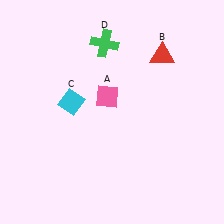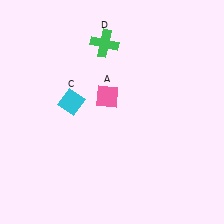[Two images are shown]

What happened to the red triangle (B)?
The red triangle (B) was removed in Image 2. It was in the top-right area of Image 1.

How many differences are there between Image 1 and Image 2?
There is 1 difference between the two images.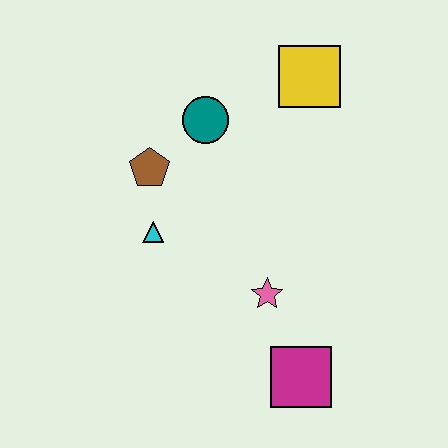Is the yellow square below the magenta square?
No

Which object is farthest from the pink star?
The yellow square is farthest from the pink star.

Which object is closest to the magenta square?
The pink star is closest to the magenta square.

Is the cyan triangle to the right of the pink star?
No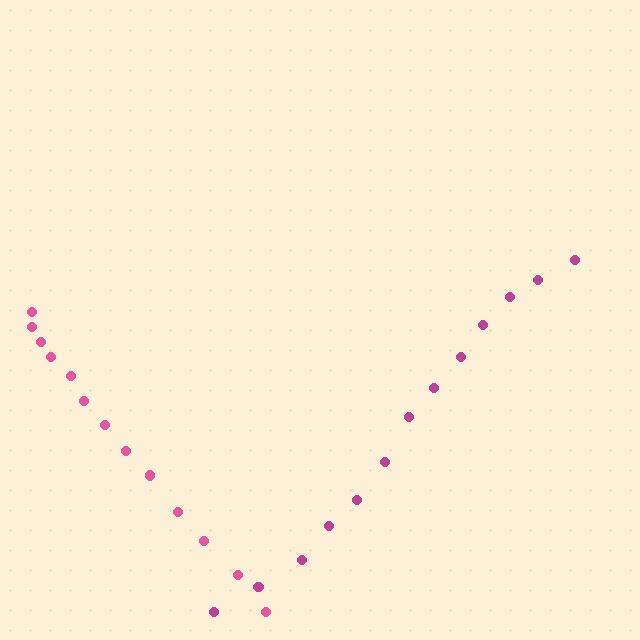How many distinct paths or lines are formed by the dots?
There are 2 distinct paths.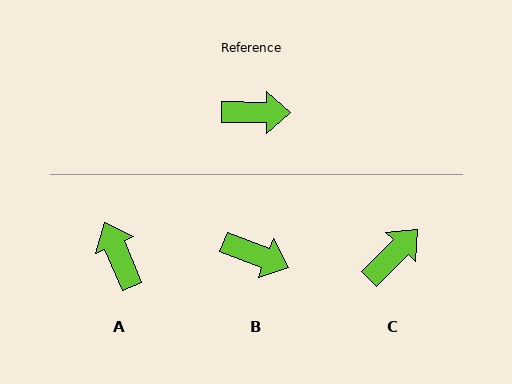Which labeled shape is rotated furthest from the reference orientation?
A, about 114 degrees away.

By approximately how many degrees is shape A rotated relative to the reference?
Approximately 114 degrees counter-clockwise.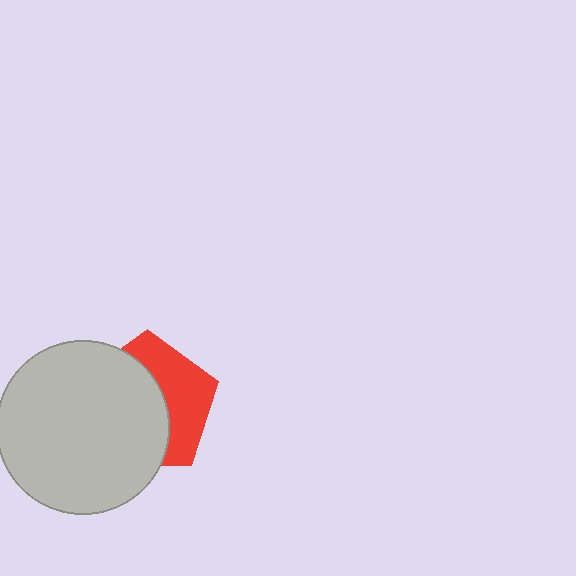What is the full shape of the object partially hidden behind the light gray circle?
The partially hidden object is a red pentagon.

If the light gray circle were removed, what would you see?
You would see the complete red pentagon.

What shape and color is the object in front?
The object in front is a light gray circle.